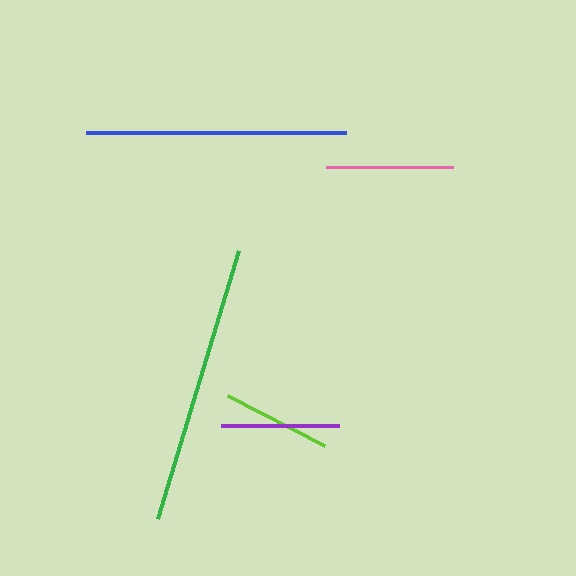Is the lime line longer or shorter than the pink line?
The pink line is longer than the lime line.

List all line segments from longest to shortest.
From longest to shortest: green, blue, pink, purple, lime.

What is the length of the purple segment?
The purple segment is approximately 119 pixels long.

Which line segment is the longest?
The green line is the longest at approximately 280 pixels.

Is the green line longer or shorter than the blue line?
The green line is longer than the blue line.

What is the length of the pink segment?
The pink segment is approximately 127 pixels long.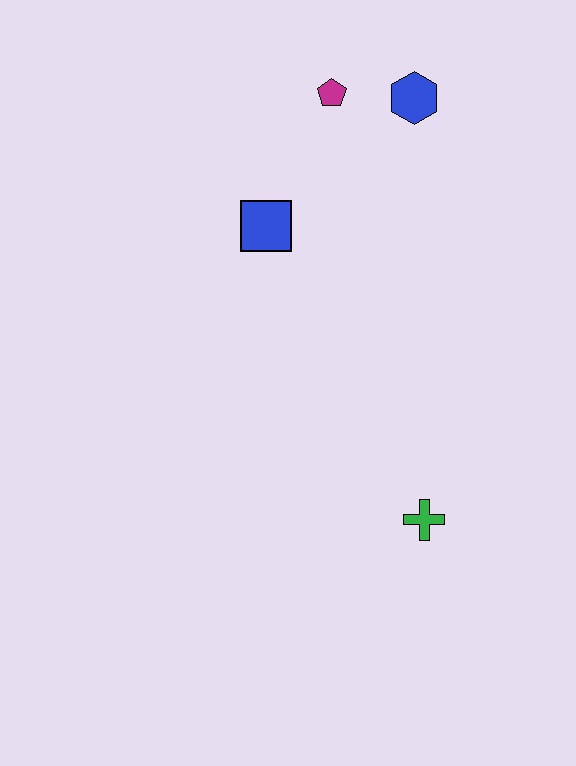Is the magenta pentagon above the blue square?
Yes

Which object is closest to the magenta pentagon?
The blue hexagon is closest to the magenta pentagon.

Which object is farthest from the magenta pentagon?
The green cross is farthest from the magenta pentagon.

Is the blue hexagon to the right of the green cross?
No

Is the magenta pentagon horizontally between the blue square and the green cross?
Yes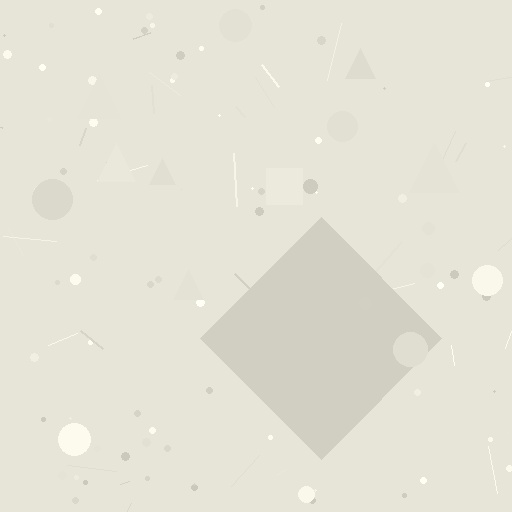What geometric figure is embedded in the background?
A diamond is embedded in the background.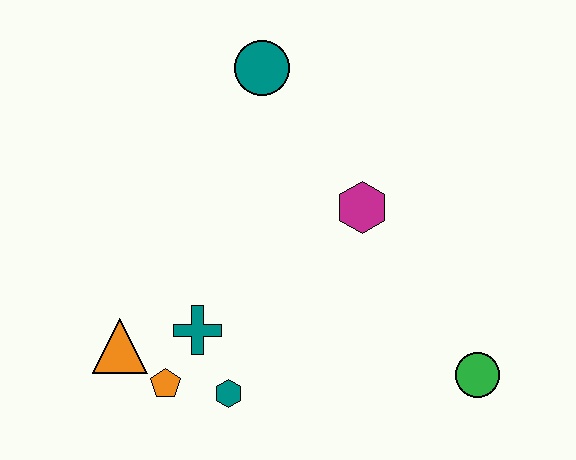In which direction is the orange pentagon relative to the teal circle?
The orange pentagon is below the teal circle.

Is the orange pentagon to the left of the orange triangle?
No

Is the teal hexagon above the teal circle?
No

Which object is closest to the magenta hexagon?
The teal circle is closest to the magenta hexagon.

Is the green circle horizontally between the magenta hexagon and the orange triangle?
No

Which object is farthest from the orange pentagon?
The teal circle is farthest from the orange pentagon.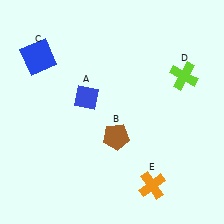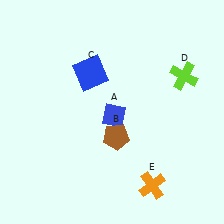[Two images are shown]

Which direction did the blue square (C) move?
The blue square (C) moved right.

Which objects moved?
The objects that moved are: the blue diamond (A), the blue square (C).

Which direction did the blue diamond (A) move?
The blue diamond (A) moved right.